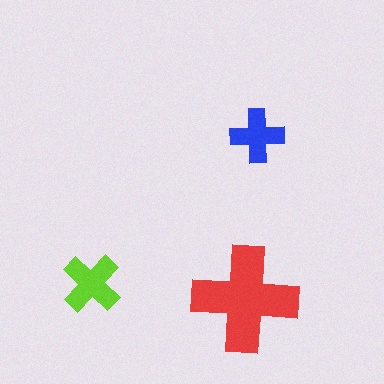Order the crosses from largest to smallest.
the red one, the lime one, the blue one.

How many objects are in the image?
There are 3 objects in the image.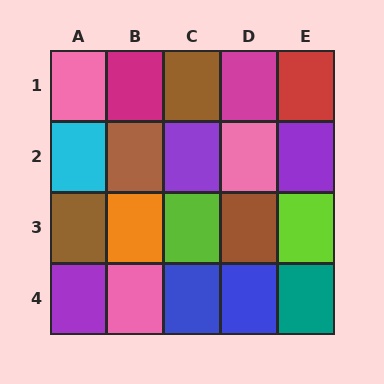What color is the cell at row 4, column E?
Teal.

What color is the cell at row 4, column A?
Purple.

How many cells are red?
1 cell is red.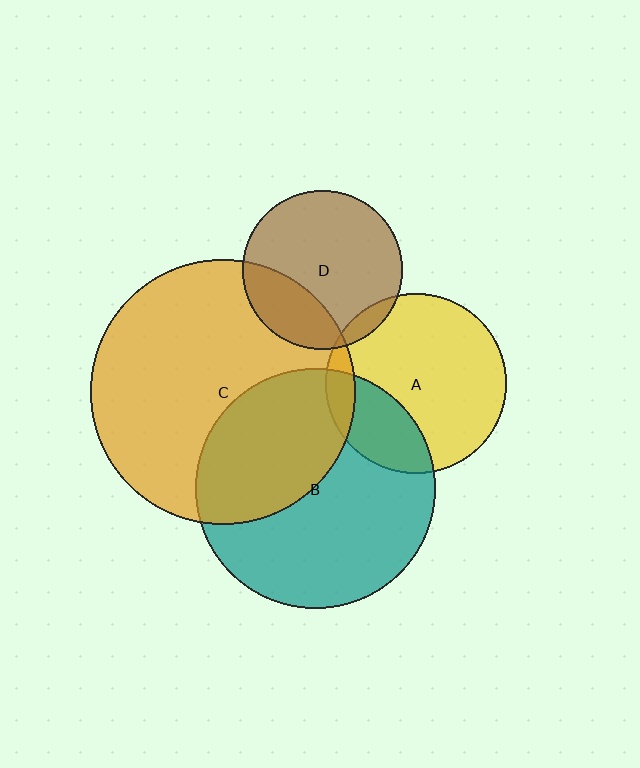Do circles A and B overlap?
Yes.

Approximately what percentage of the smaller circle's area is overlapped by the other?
Approximately 25%.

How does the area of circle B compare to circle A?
Approximately 1.8 times.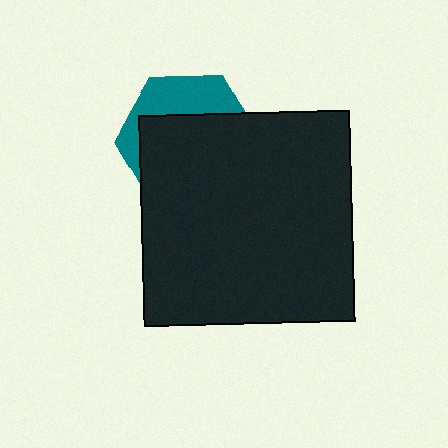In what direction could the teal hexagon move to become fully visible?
The teal hexagon could move up. That would shift it out from behind the black square entirely.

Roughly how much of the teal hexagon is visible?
A small part of it is visible (roughly 33%).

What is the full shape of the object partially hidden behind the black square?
The partially hidden object is a teal hexagon.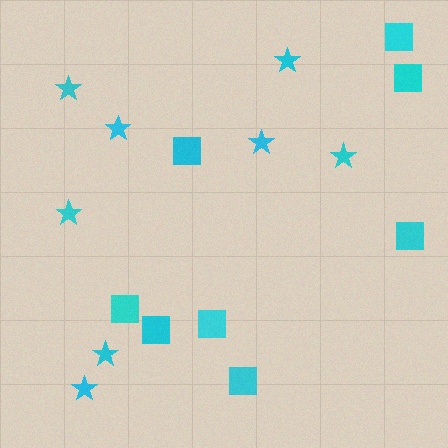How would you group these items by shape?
There are 2 groups: one group of stars (8) and one group of squares (8).